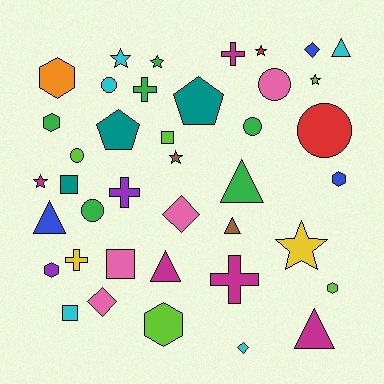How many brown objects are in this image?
There are 2 brown objects.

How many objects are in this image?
There are 40 objects.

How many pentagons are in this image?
There are 2 pentagons.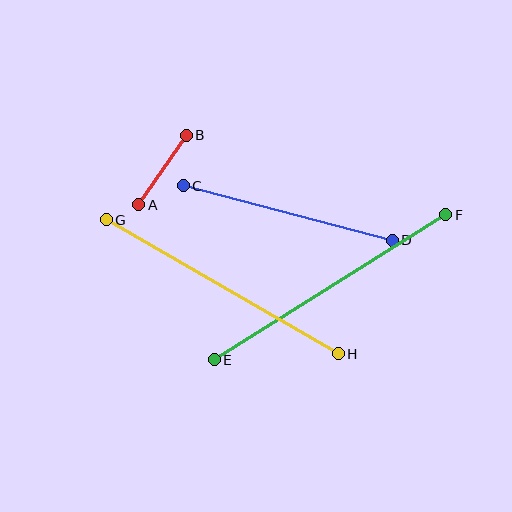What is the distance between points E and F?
The distance is approximately 273 pixels.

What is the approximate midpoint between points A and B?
The midpoint is at approximately (163, 170) pixels.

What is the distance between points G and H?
The distance is approximately 268 pixels.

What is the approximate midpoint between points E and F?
The midpoint is at approximately (330, 287) pixels.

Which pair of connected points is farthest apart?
Points E and F are farthest apart.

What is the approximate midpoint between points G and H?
The midpoint is at approximately (222, 287) pixels.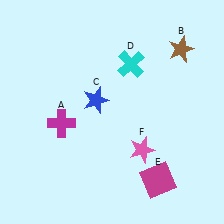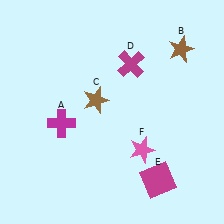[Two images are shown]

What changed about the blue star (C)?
In Image 1, C is blue. In Image 2, it changed to brown.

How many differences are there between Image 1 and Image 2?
There are 2 differences between the two images.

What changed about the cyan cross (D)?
In Image 1, D is cyan. In Image 2, it changed to magenta.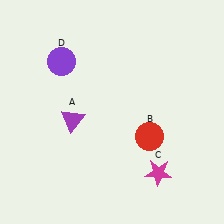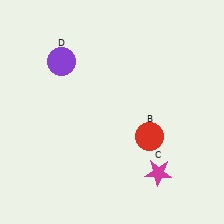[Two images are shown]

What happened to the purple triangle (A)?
The purple triangle (A) was removed in Image 2. It was in the bottom-left area of Image 1.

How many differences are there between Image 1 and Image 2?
There is 1 difference between the two images.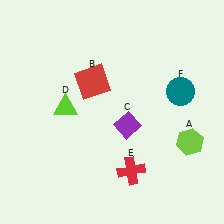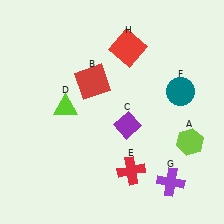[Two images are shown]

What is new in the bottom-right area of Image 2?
A purple cross (G) was added in the bottom-right area of Image 2.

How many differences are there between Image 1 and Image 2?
There are 2 differences between the two images.